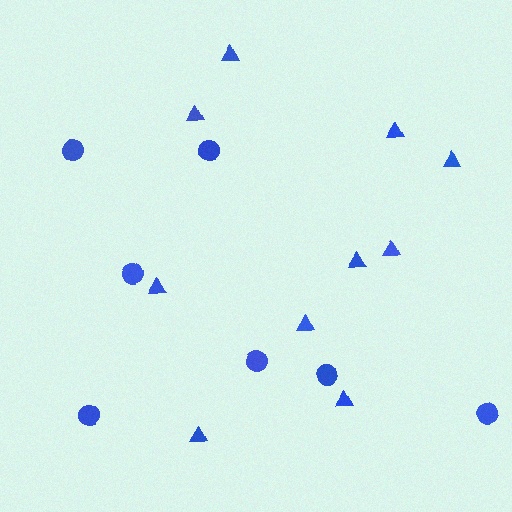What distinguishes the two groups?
There are 2 groups: one group of circles (7) and one group of triangles (10).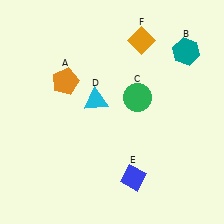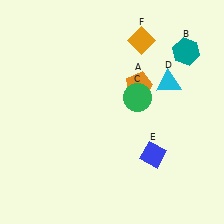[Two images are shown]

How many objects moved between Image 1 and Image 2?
3 objects moved between the two images.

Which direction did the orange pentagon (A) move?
The orange pentagon (A) moved right.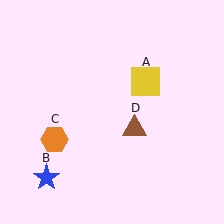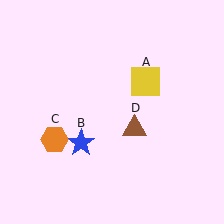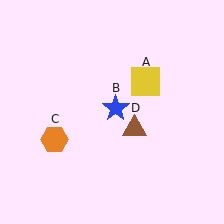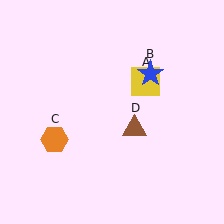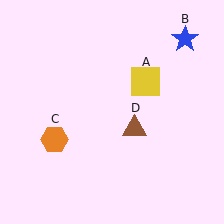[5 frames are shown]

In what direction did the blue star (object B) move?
The blue star (object B) moved up and to the right.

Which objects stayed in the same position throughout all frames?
Yellow square (object A) and orange hexagon (object C) and brown triangle (object D) remained stationary.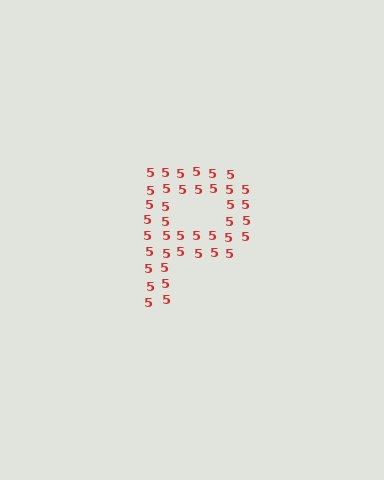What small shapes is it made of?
It is made of small digit 5's.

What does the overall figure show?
The overall figure shows the letter P.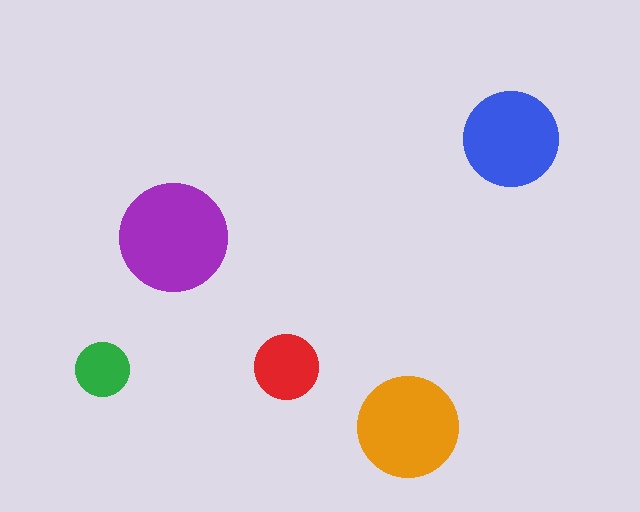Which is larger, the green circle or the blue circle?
The blue one.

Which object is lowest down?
The orange circle is bottommost.